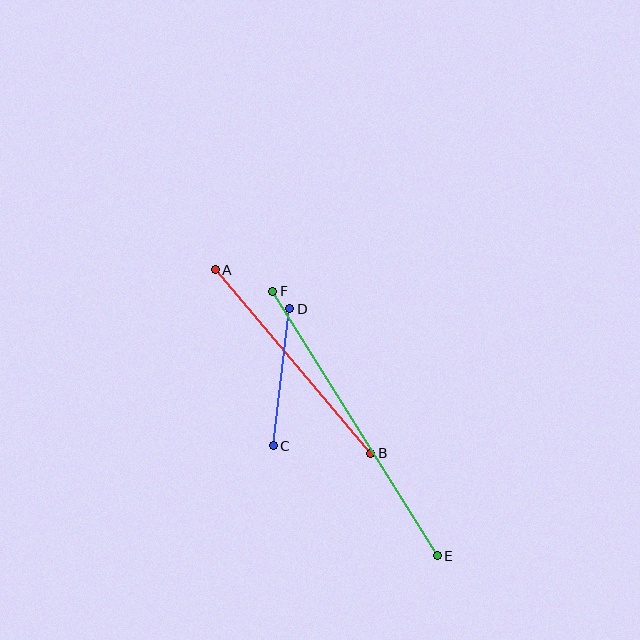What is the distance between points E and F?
The distance is approximately 312 pixels.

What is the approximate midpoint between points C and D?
The midpoint is at approximately (281, 377) pixels.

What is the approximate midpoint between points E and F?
The midpoint is at approximately (355, 424) pixels.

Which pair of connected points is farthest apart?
Points E and F are farthest apart.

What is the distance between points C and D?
The distance is approximately 138 pixels.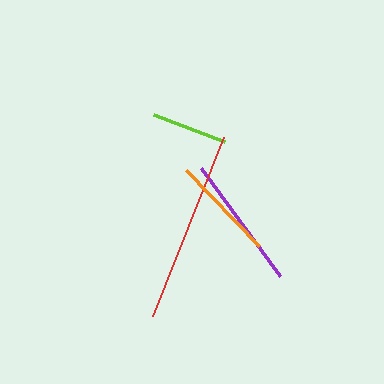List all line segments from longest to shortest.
From longest to shortest: red, purple, orange, lime.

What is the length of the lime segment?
The lime segment is approximately 75 pixels long.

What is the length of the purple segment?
The purple segment is approximately 134 pixels long.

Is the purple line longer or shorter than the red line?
The red line is longer than the purple line.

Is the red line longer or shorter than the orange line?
The red line is longer than the orange line.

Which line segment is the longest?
The red line is the longest at approximately 193 pixels.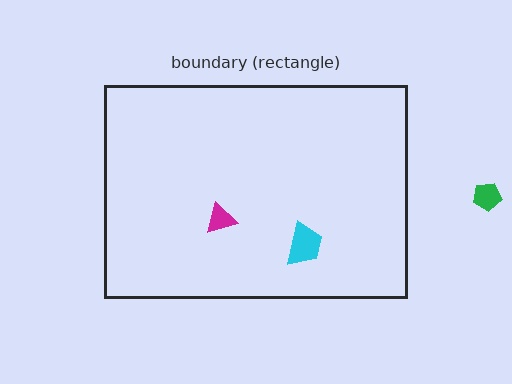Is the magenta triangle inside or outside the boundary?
Inside.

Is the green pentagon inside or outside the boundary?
Outside.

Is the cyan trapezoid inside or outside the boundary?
Inside.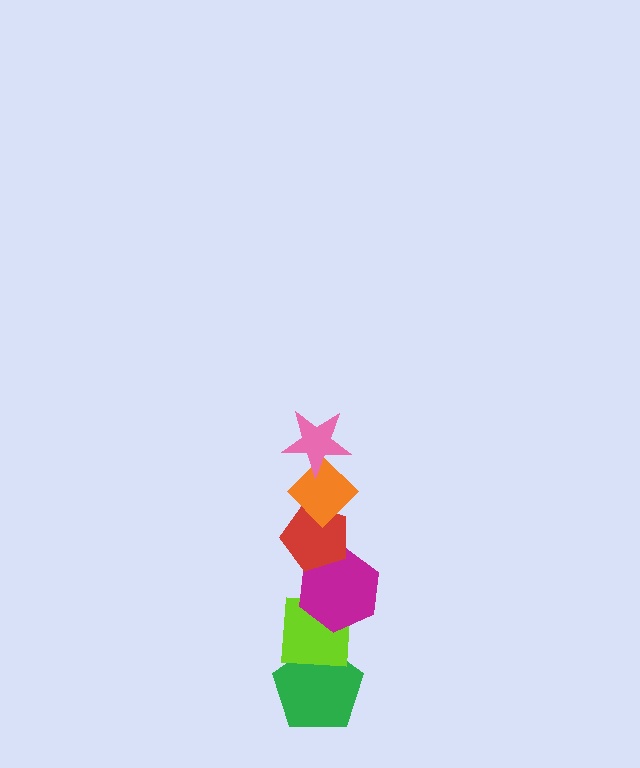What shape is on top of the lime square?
The magenta hexagon is on top of the lime square.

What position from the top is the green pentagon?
The green pentagon is 6th from the top.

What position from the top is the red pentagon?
The red pentagon is 3rd from the top.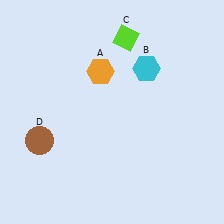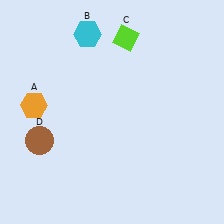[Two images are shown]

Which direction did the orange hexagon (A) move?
The orange hexagon (A) moved left.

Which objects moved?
The objects that moved are: the orange hexagon (A), the cyan hexagon (B).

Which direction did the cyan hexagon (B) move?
The cyan hexagon (B) moved left.